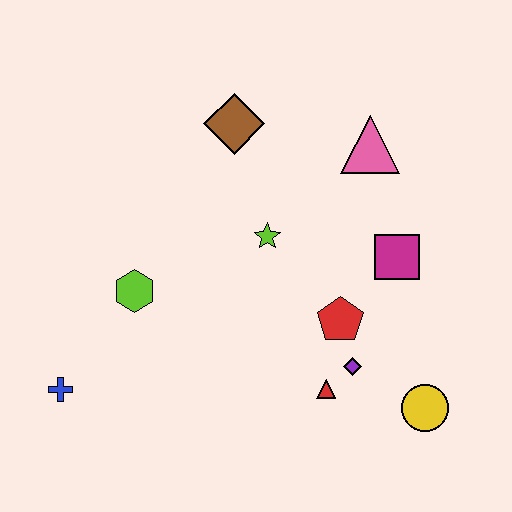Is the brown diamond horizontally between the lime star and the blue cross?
Yes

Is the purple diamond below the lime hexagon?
Yes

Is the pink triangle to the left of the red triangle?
No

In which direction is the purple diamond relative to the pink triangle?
The purple diamond is below the pink triangle.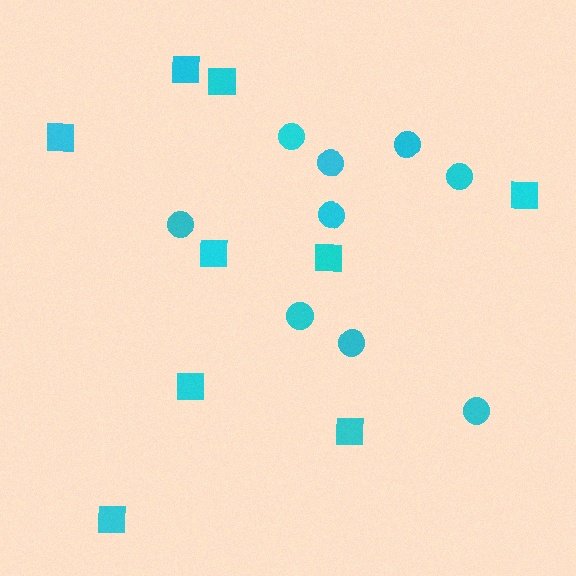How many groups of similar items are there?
There are 2 groups: one group of squares (9) and one group of circles (9).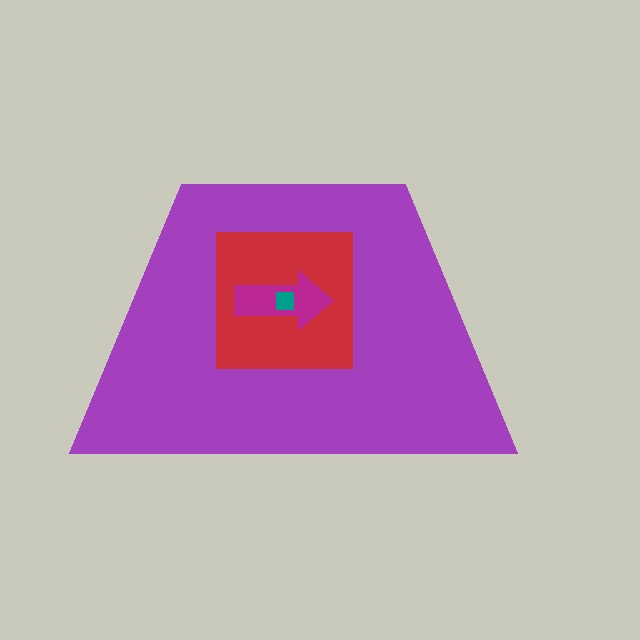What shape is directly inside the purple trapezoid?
The red square.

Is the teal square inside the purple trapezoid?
Yes.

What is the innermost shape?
The teal square.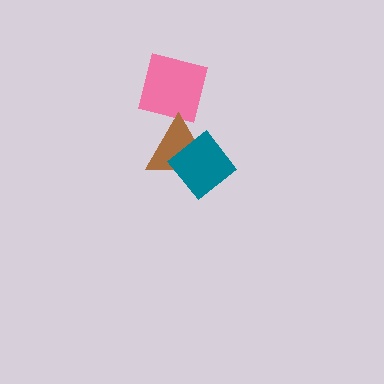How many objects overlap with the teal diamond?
1 object overlaps with the teal diamond.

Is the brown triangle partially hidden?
Yes, it is partially covered by another shape.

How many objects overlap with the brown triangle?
1 object overlaps with the brown triangle.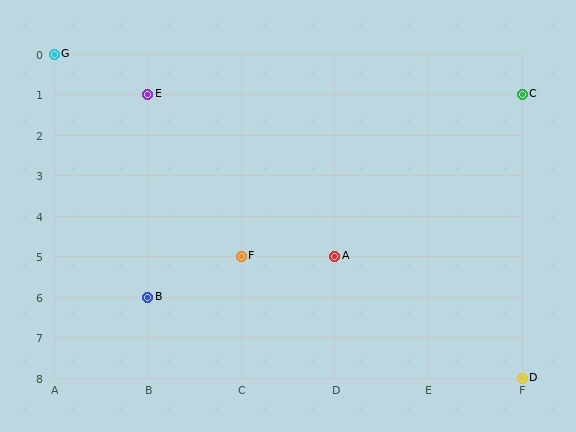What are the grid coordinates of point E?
Point E is at grid coordinates (B, 1).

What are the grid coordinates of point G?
Point G is at grid coordinates (A, 0).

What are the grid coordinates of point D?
Point D is at grid coordinates (F, 8).